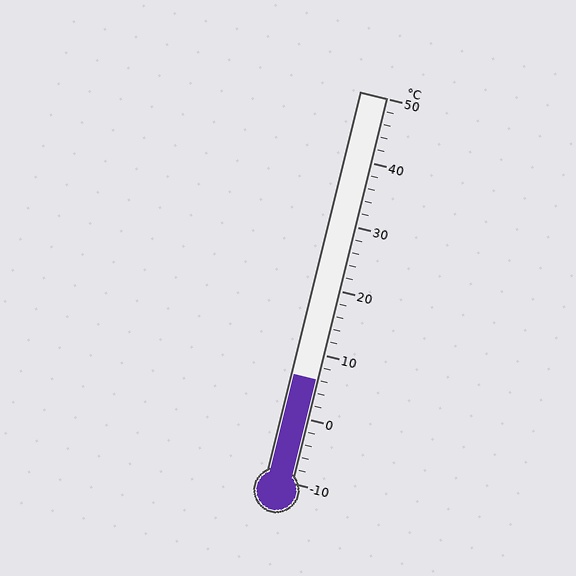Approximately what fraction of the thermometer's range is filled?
The thermometer is filled to approximately 25% of its range.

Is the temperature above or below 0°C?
The temperature is above 0°C.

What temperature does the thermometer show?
The thermometer shows approximately 6°C.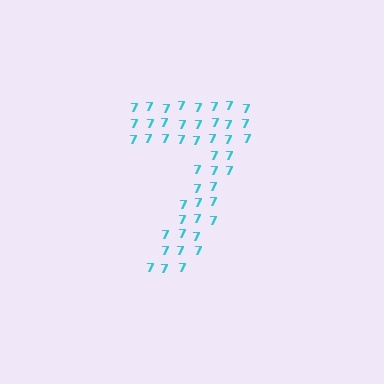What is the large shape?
The large shape is the digit 7.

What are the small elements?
The small elements are digit 7's.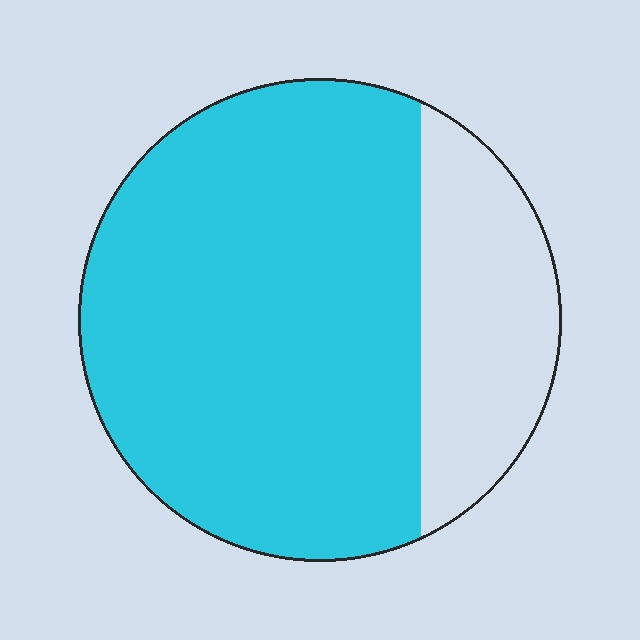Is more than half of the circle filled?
Yes.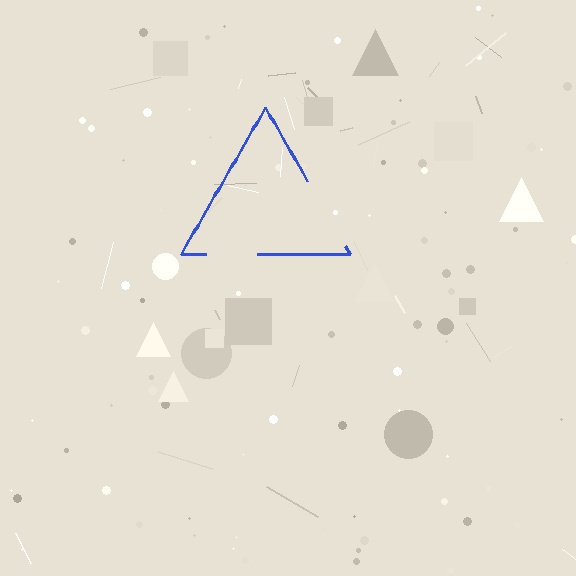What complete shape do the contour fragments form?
The contour fragments form a triangle.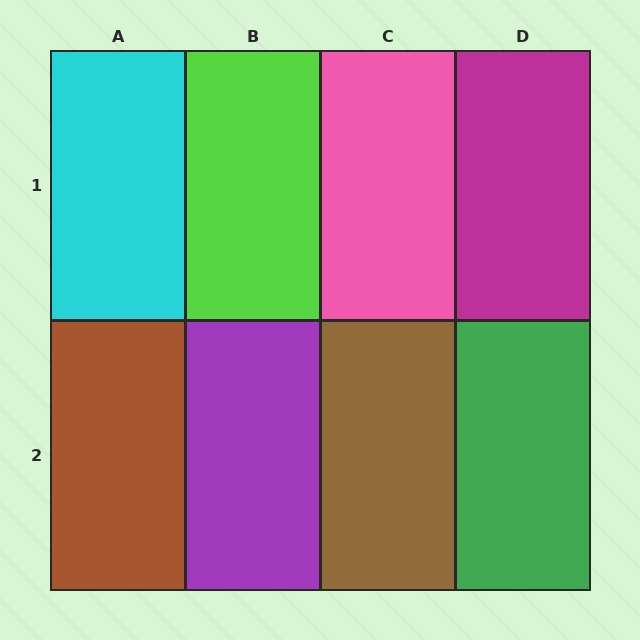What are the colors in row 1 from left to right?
Cyan, lime, pink, magenta.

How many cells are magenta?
1 cell is magenta.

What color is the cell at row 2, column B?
Purple.